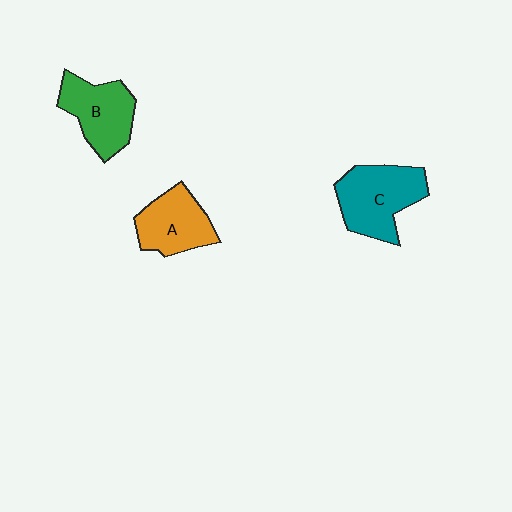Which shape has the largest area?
Shape C (teal).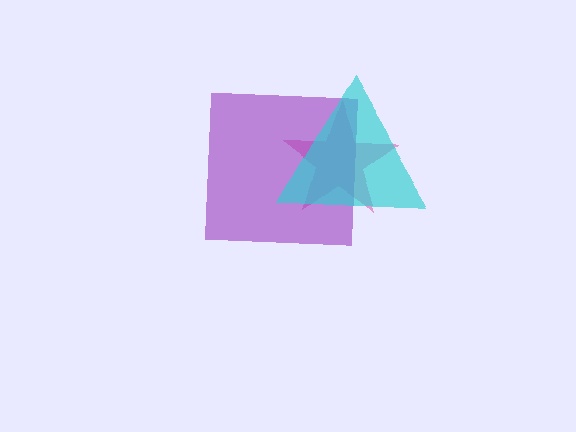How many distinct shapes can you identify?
There are 3 distinct shapes: a magenta star, a purple square, a cyan triangle.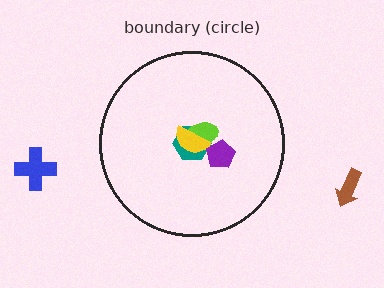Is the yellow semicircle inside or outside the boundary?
Inside.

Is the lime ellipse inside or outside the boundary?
Inside.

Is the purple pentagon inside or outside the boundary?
Inside.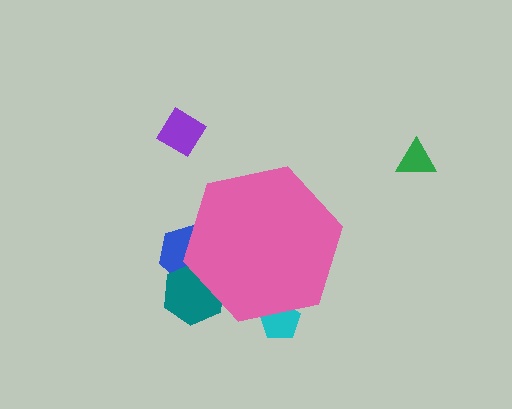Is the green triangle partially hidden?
No, the green triangle is fully visible.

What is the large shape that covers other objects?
A pink hexagon.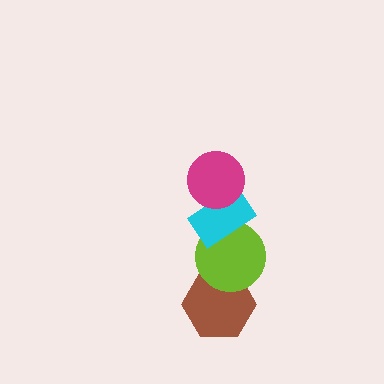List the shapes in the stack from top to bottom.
From top to bottom: the magenta circle, the cyan rectangle, the lime circle, the brown hexagon.